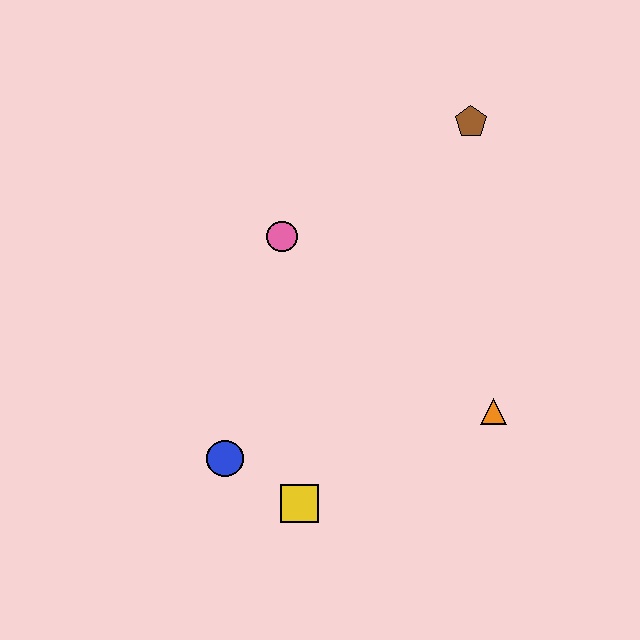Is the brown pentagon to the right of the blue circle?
Yes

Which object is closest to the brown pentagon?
The pink circle is closest to the brown pentagon.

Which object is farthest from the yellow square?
The brown pentagon is farthest from the yellow square.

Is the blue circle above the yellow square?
Yes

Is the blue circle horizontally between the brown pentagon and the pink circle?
No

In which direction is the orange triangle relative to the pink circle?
The orange triangle is to the right of the pink circle.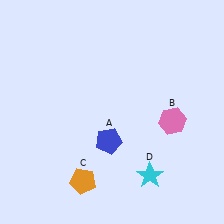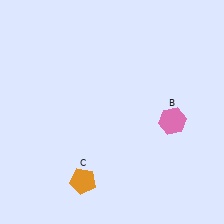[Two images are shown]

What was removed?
The blue pentagon (A), the cyan star (D) were removed in Image 2.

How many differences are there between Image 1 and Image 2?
There are 2 differences between the two images.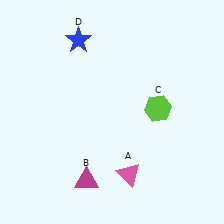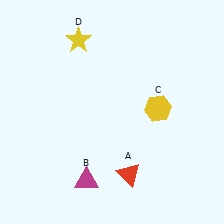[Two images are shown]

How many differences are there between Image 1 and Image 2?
There are 3 differences between the two images.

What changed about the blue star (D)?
In Image 1, D is blue. In Image 2, it changed to yellow.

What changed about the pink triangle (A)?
In Image 1, A is pink. In Image 2, it changed to red.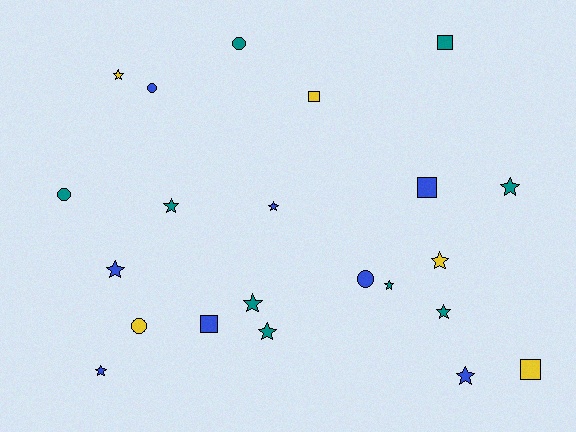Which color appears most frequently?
Teal, with 9 objects.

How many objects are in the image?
There are 22 objects.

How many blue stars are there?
There are 4 blue stars.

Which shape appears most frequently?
Star, with 12 objects.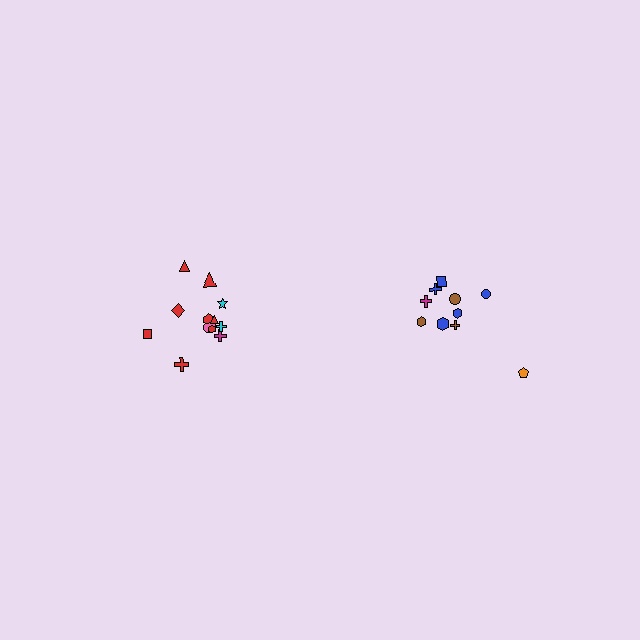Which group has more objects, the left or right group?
The left group.